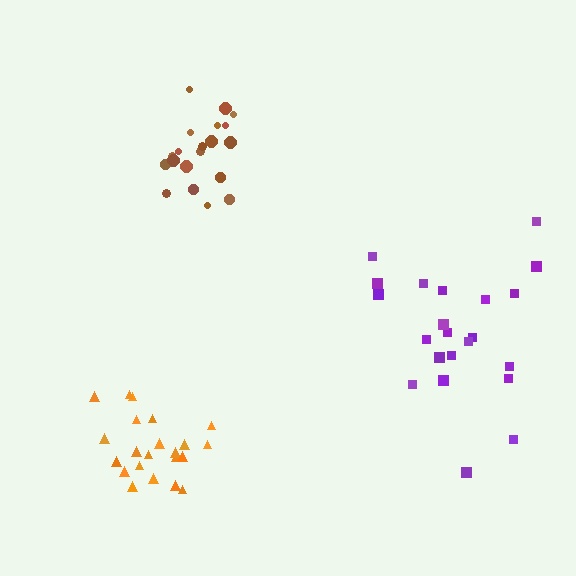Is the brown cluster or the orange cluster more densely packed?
Brown.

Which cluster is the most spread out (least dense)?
Purple.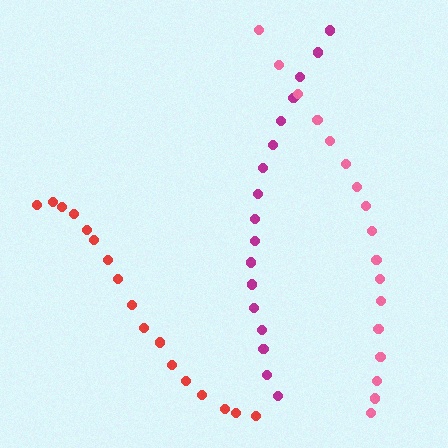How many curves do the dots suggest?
There are 3 distinct paths.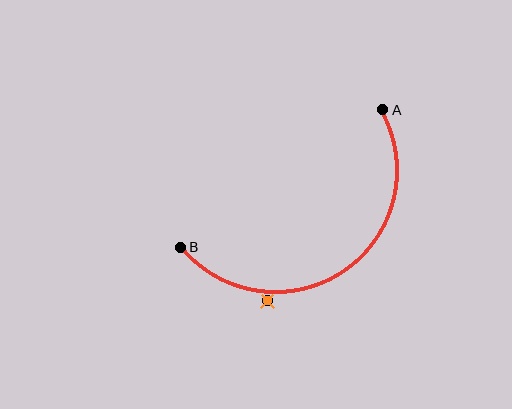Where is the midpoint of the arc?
The arc midpoint is the point on the curve farthest from the straight line joining A and B. It sits below and to the right of that line.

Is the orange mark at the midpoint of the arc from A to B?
No — the orange mark does not lie on the arc at all. It sits slightly outside the curve.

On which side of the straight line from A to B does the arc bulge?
The arc bulges below and to the right of the straight line connecting A and B.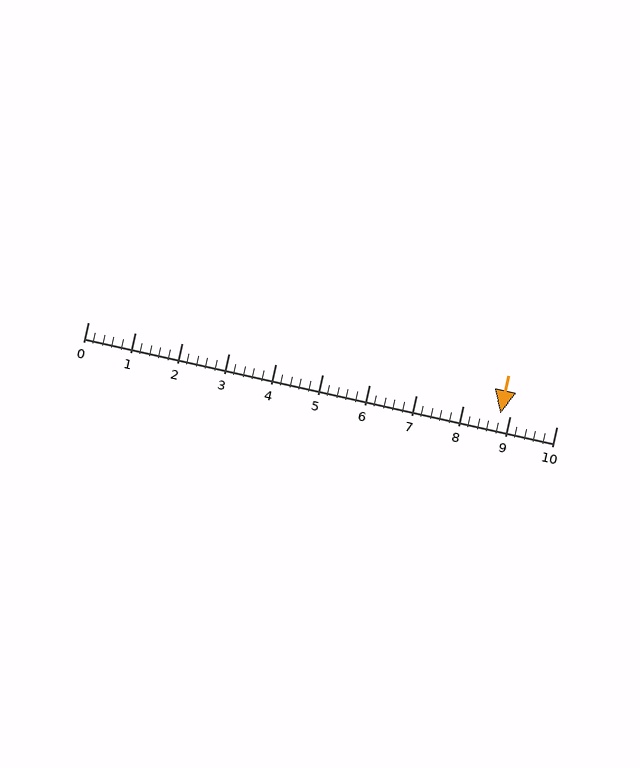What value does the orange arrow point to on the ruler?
The orange arrow points to approximately 8.8.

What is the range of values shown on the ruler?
The ruler shows values from 0 to 10.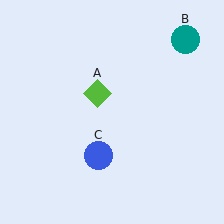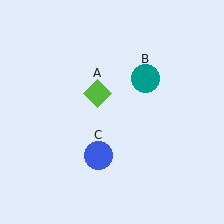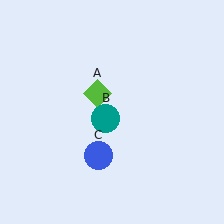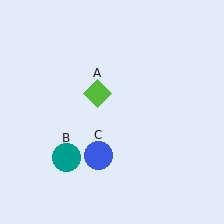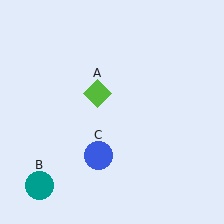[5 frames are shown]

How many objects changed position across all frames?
1 object changed position: teal circle (object B).